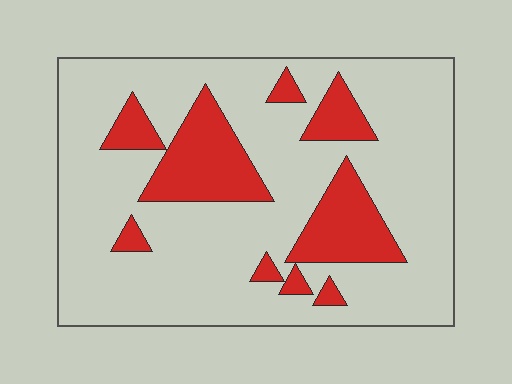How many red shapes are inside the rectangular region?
9.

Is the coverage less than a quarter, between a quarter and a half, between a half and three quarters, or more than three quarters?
Less than a quarter.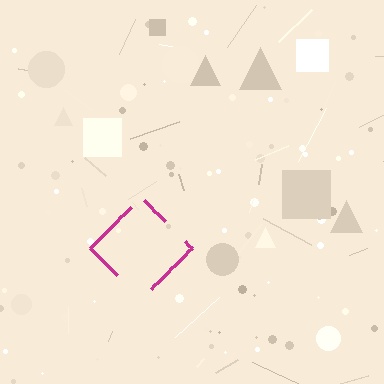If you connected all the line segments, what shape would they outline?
They would outline a diamond.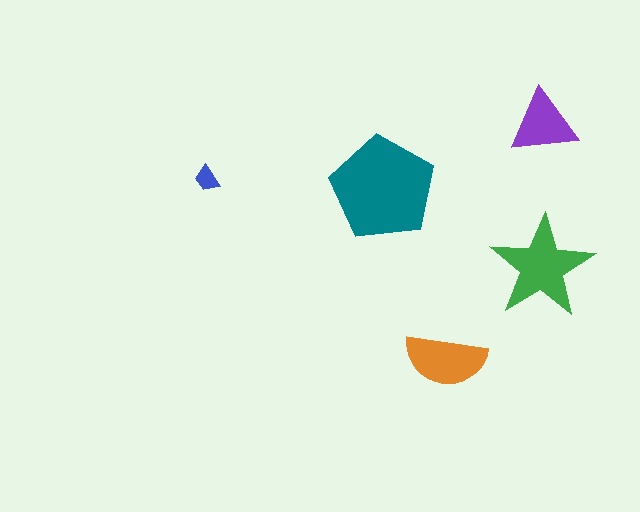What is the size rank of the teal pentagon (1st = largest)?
1st.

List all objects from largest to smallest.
The teal pentagon, the green star, the orange semicircle, the purple triangle, the blue trapezoid.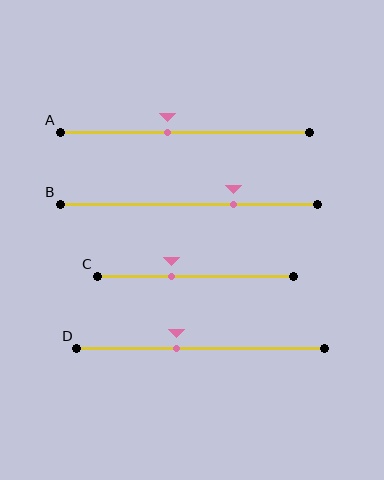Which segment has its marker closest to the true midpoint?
Segment A has its marker closest to the true midpoint.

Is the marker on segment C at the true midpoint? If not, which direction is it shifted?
No, the marker on segment C is shifted to the left by about 12% of the segment length.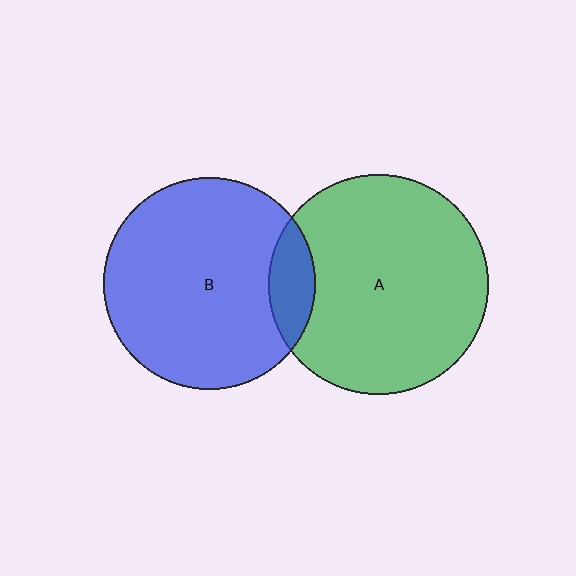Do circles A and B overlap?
Yes.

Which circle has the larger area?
Circle A (green).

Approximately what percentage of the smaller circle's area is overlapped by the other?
Approximately 10%.